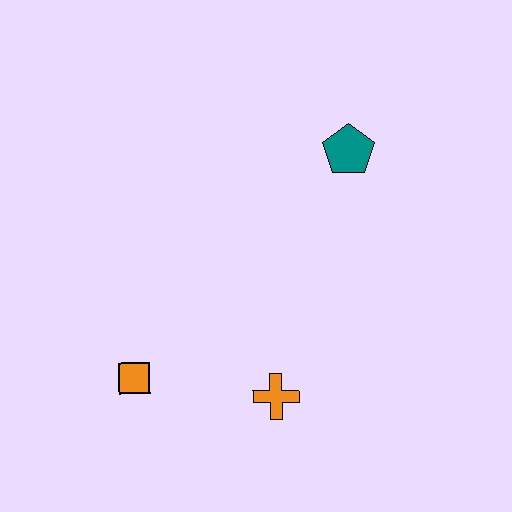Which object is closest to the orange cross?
The orange square is closest to the orange cross.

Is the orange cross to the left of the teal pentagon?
Yes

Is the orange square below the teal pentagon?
Yes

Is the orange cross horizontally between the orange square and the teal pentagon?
Yes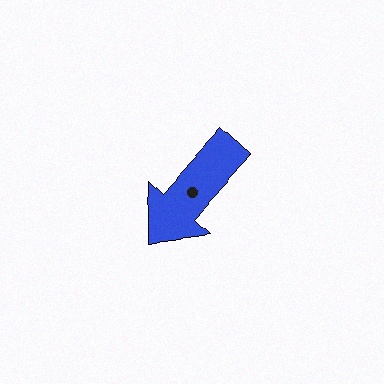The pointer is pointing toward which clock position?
Roughly 7 o'clock.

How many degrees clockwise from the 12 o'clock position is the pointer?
Approximately 222 degrees.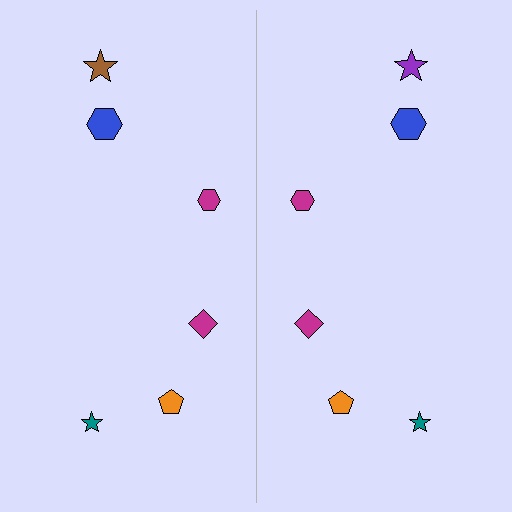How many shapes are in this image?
There are 12 shapes in this image.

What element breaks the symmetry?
The purple star on the right side breaks the symmetry — its mirror counterpart is brown.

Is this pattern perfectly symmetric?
No, the pattern is not perfectly symmetric. The purple star on the right side breaks the symmetry — its mirror counterpart is brown.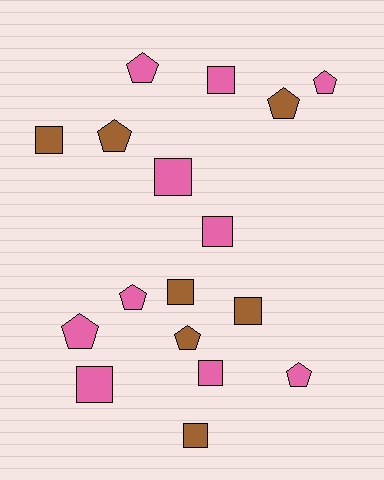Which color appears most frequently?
Pink, with 10 objects.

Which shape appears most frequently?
Square, with 9 objects.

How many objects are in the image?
There are 17 objects.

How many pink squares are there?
There are 5 pink squares.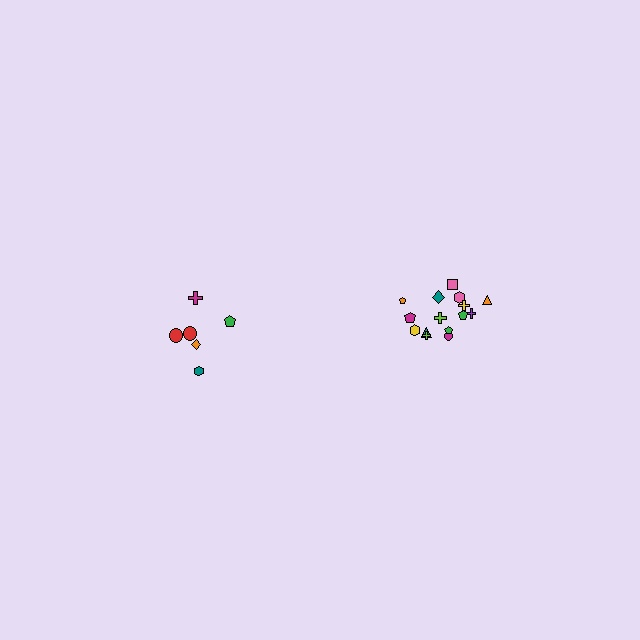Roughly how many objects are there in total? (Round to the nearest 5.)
Roughly 20 objects in total.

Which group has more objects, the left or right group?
The right group.